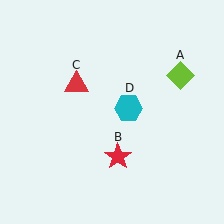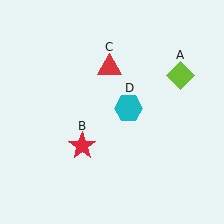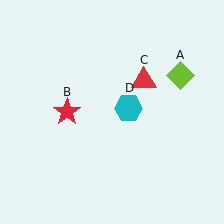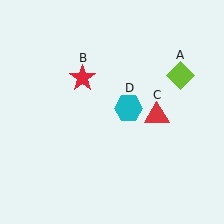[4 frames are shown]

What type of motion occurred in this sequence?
The red star (object B), red triangle (object C) rotated clockwise around the center of the scene.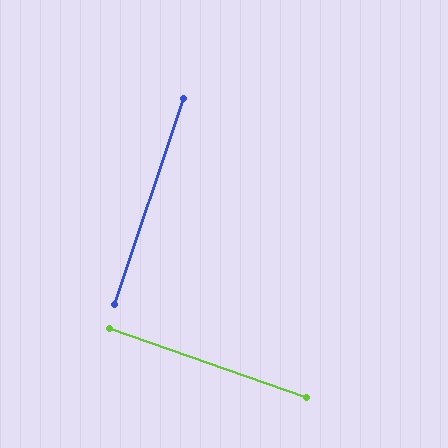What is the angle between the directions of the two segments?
Approximately 89 degrees.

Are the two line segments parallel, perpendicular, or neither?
Perpendicular — they meet at approximately 89°.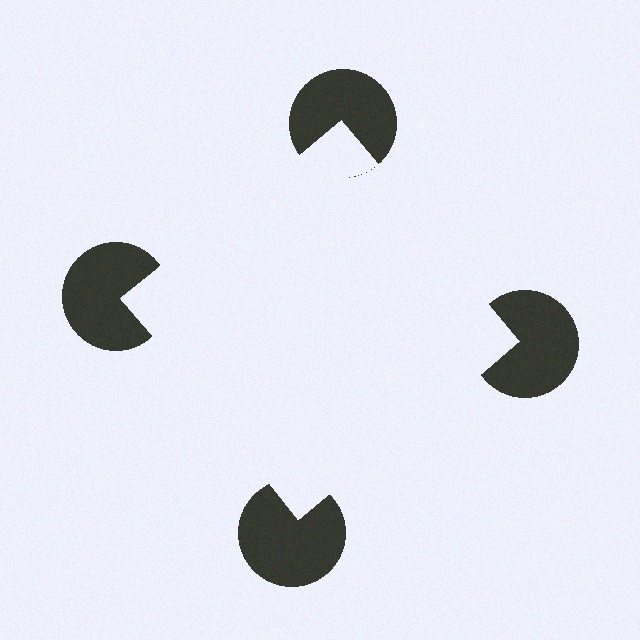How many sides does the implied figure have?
4 sides.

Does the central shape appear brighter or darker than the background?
It typically appears slightly brighter than the background, even though no actual brightness change is drawn.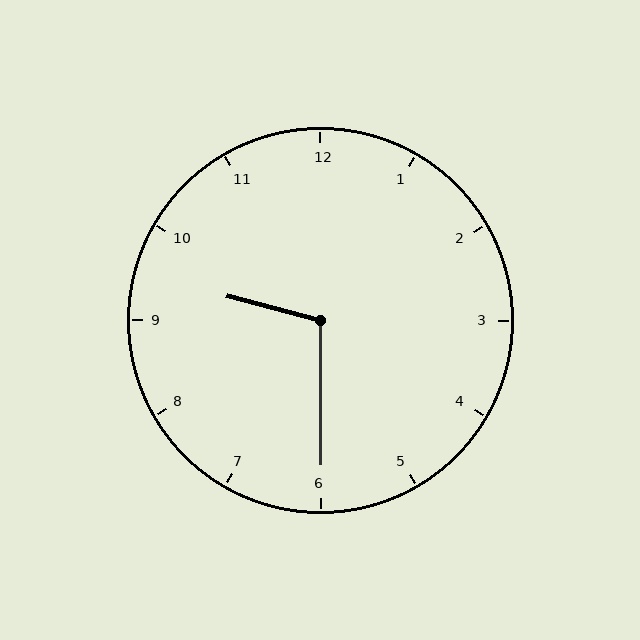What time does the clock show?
9:30.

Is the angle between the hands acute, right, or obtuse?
It is obtuse.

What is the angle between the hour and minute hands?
Approximately 105 degrees.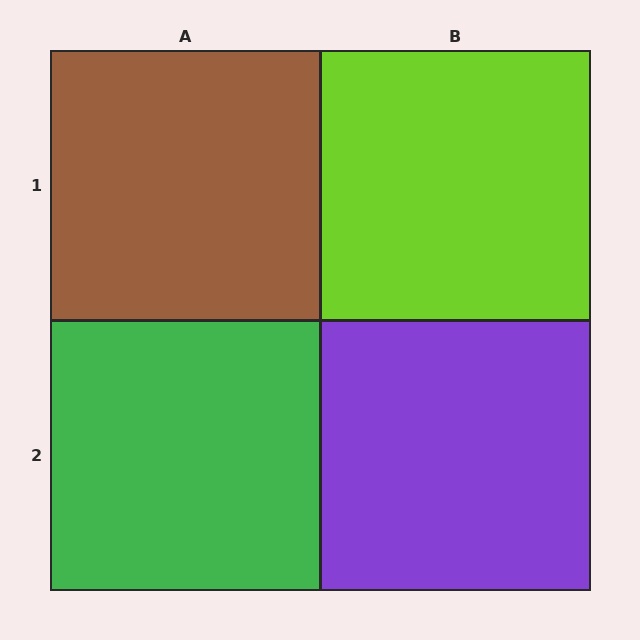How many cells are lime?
1 cell is lime.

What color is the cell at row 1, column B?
Lime.